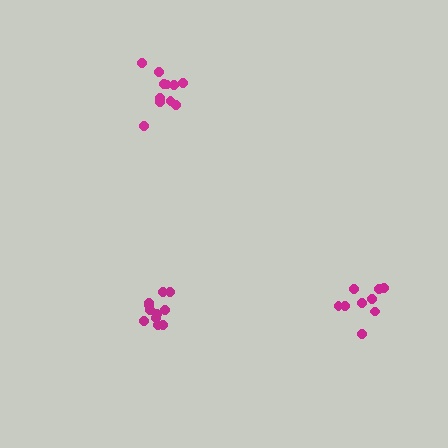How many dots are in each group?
Group 1: 11 dots, Group 2: 11 dots, Group 3: 9 dots (31 total).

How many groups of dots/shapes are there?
There are 3 groups.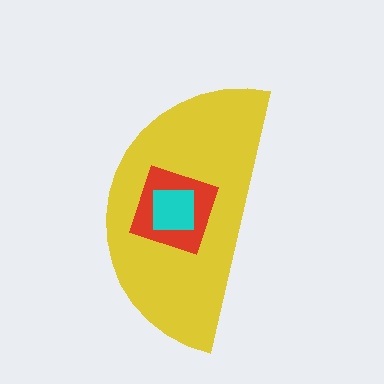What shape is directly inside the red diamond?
The cyan square.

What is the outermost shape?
The yellow semicircle.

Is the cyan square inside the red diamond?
Yes.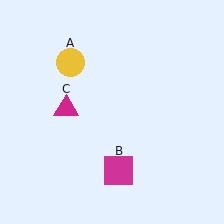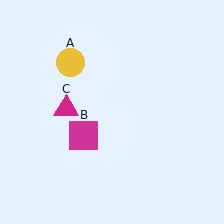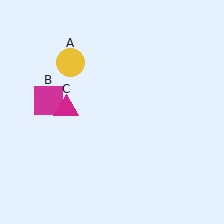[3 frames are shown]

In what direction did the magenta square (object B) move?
The magenta square (object B) moved up and to the left.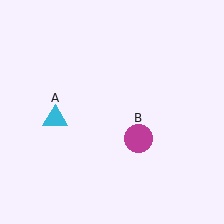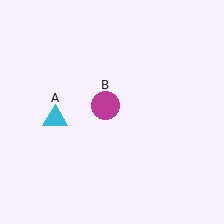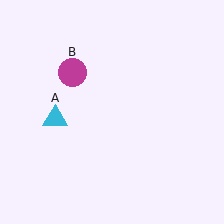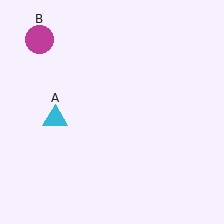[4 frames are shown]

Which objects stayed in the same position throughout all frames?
Cyan triangle (object A) remained stationary.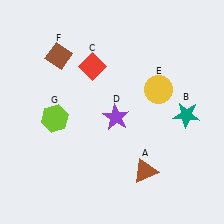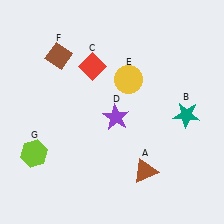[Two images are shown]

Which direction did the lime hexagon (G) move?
The lime hexagon (G) moved down.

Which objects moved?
The objects that moved are: the yellow circle (E), the lime hexagon (G).